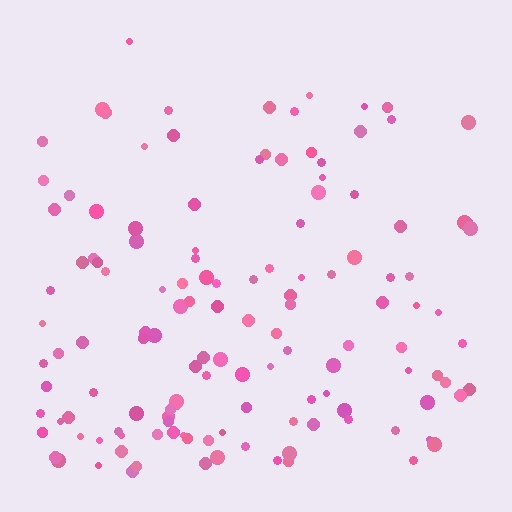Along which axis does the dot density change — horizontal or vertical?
Vertical.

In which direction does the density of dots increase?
From top to bottom, with the bottom side densest.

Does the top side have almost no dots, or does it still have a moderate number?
Still a moderate number, just noticeably fewer than the bottom.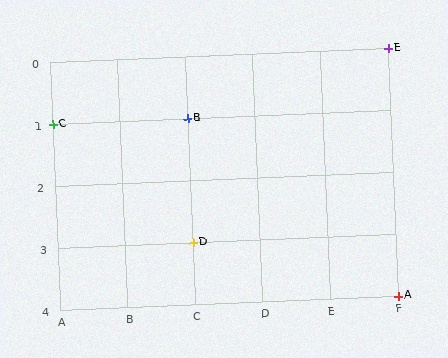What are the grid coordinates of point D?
Point D is at grid coordinates (C, 3).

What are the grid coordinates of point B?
Point B is at grid coordinates (C, 1).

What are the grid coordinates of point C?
Point C is at grid coordinates (A, 1).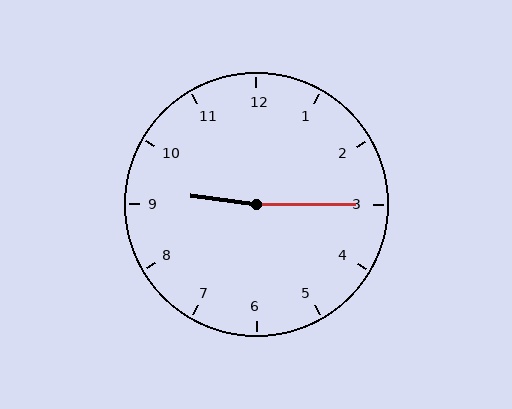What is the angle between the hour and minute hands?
Approximately 172 degrees.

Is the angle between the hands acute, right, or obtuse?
It is obtuse.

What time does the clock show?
9:15.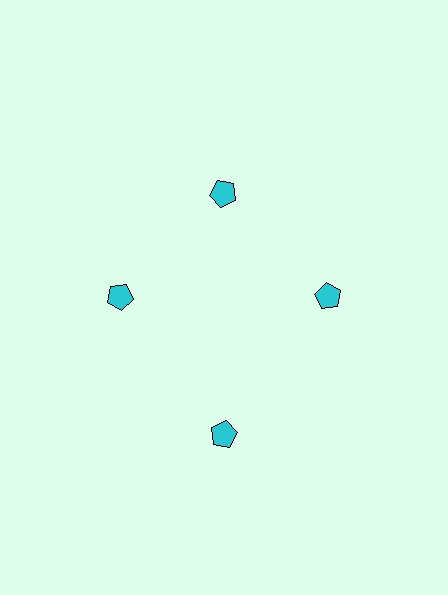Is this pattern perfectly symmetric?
No. The 4 cyan pentagons are arranged in a ring, but one element near the 6 o'clock position is pushed outward from the center, breaking the 4-fold rotational symmetry.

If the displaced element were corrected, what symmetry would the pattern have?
It would have 4-fold rotational symmetry — the pattern would map onto itself every 90 degrees.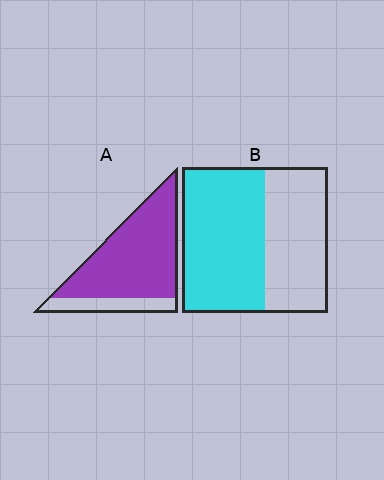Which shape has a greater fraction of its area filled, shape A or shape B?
Shape A.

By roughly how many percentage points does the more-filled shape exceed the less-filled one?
By roughly 25 percentage points (A over B).